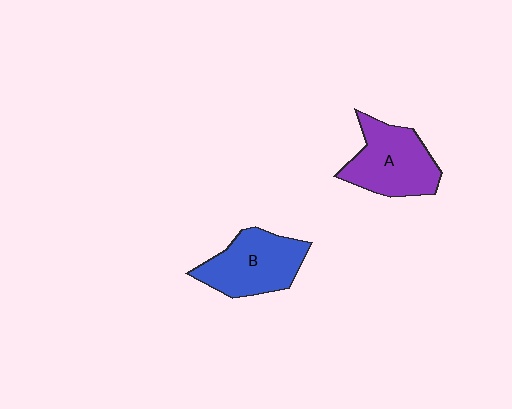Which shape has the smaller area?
Shape B (blue).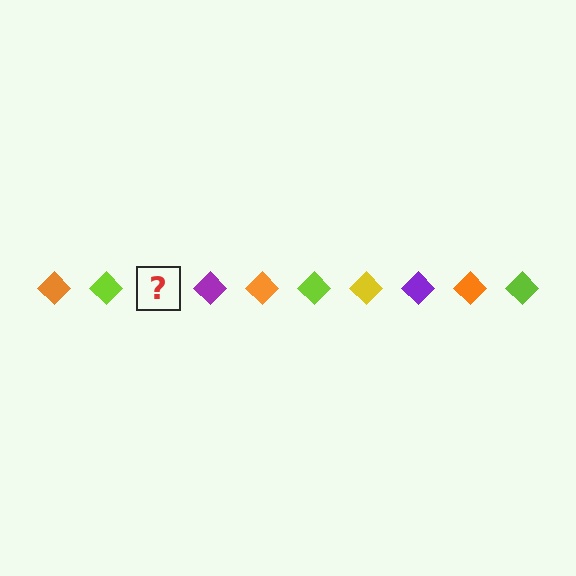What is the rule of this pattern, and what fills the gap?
The rule is that the pattern cycles through orange, lime, yellow, purple diamonds. The gap should be filled with a yellow diamond.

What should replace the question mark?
The question mark should be replaced with a yellow diamond.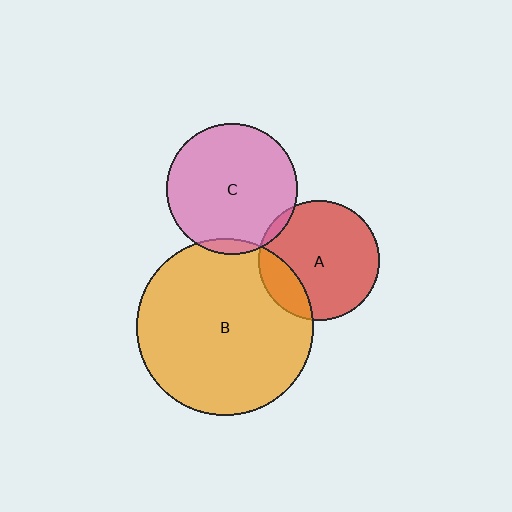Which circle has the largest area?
Circle B (orange).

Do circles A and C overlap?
Yes.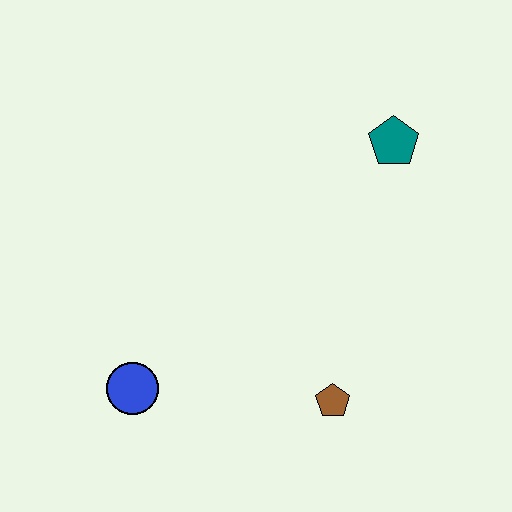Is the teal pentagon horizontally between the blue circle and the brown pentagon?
No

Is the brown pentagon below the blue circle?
Yes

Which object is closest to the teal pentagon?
The brown pentagon is closest to the teal pentagon.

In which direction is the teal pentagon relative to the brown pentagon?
The teal pentagon is above the brown pentagon.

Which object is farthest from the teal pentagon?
The blue circle is farthest from the teal pentagon.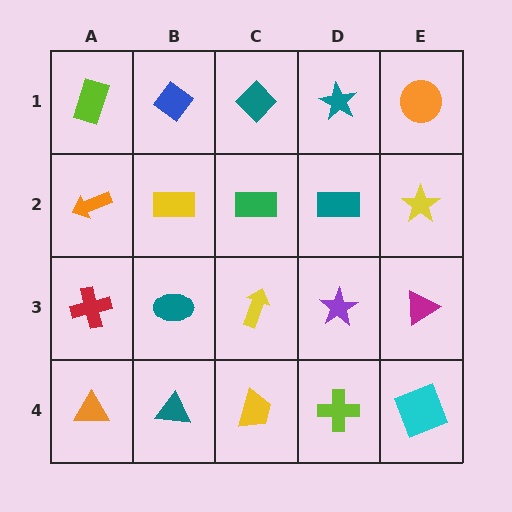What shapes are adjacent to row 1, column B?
A yellow rectangle (row 2, column B), a lime rectangle (row 1, column A), a teal diamond (row 1, column C).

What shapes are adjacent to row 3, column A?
An orange arrow (row 2, column A), an orange triangle (row 4, column A), a teal ellipse (row 3, column B).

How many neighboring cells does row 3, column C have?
4.